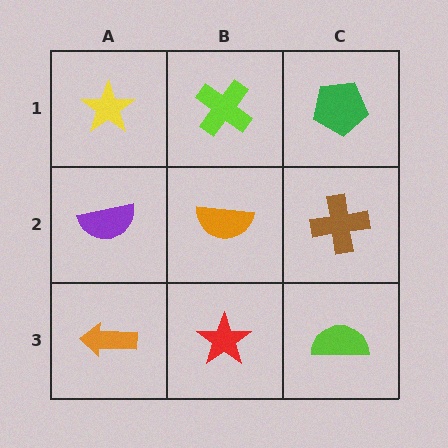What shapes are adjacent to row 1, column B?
An orange semicircle (row 2, column B), a yellow star (row 1, column A), a green pentagon (row 1, column C).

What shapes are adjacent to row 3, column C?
A brown cross (row 2, column C), a red star (row 3, column B).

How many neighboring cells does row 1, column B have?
3.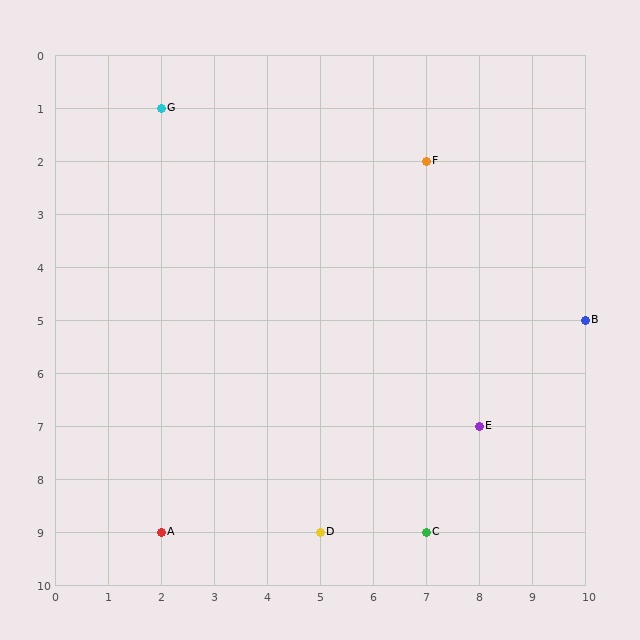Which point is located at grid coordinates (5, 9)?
Point D is at (5, 9).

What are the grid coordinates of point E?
Point E is at grid coordinates (8, 7).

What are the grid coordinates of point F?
Point F is at grid coordinates (7, 2).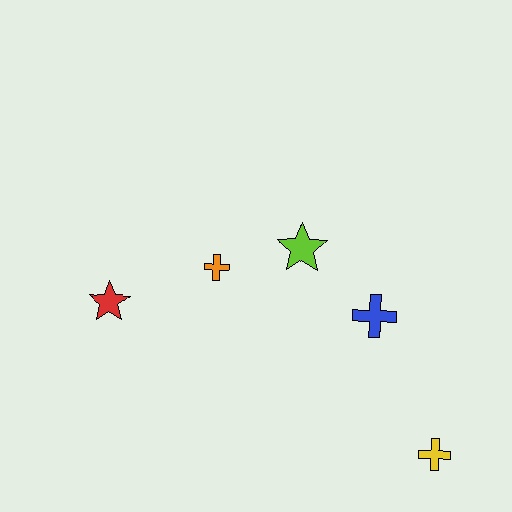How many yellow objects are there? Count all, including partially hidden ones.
There is 1 yellow object.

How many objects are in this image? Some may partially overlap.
There are 5 objects.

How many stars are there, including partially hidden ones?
There are 2 stars.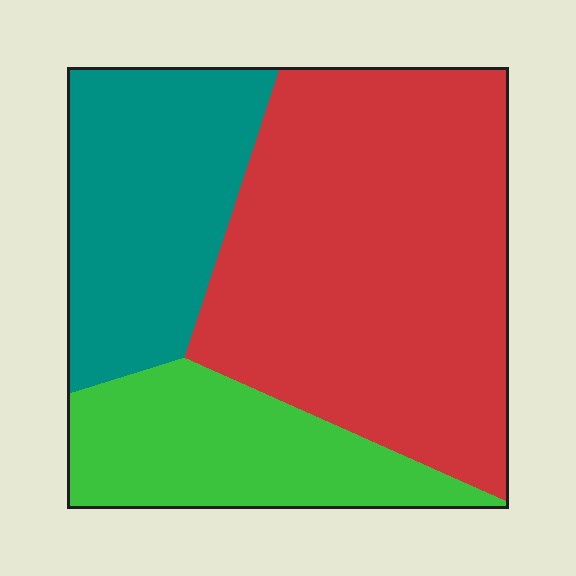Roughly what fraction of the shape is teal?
Teal covers 26% of the shape.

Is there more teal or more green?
Teal.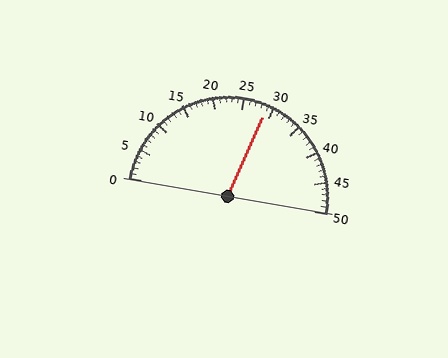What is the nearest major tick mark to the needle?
The nearest major tick mark is 30.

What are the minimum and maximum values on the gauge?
The gauge ranges from 0 to 50.